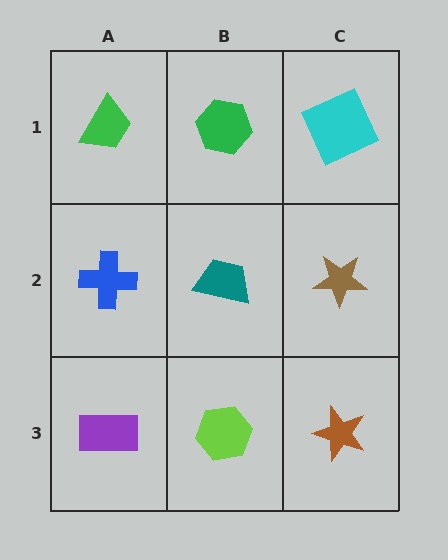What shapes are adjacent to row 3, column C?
A brown star (row 2, column C), a lime hexagon (row 3, column B).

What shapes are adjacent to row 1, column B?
A teal trapezoid (row 2, column B), a green trapezoid (row 1, column A), a cyan square (row 1, column C).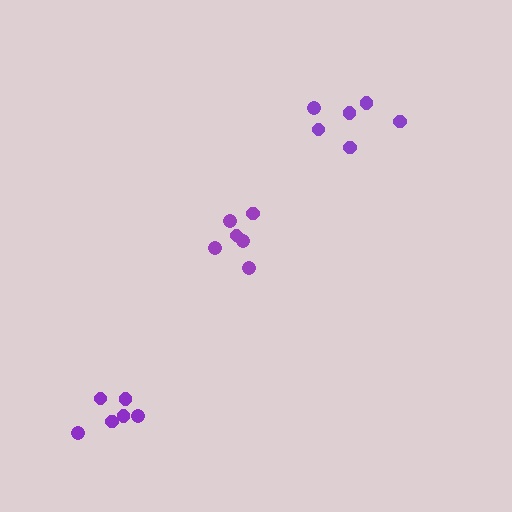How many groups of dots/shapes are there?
There are 3 groups.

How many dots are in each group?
Group 1: 6 dots, Group 2: 6 dots, Group 3: 6 dots (18 total).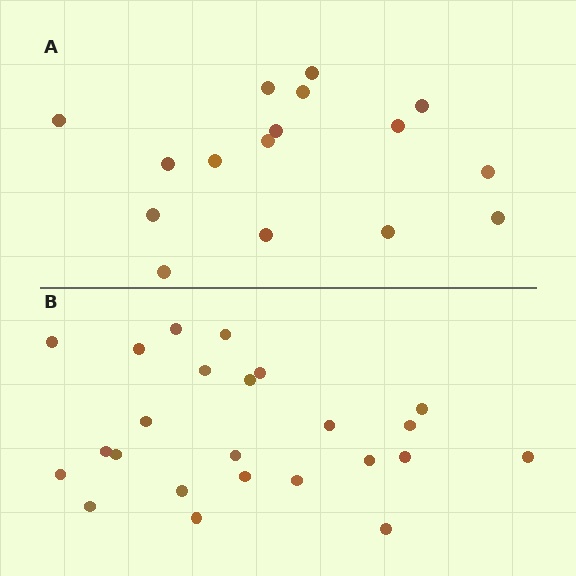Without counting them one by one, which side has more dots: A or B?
Region B (the bottom region) has more dots.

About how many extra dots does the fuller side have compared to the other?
Region B has roughly 8 or so more dots than region A.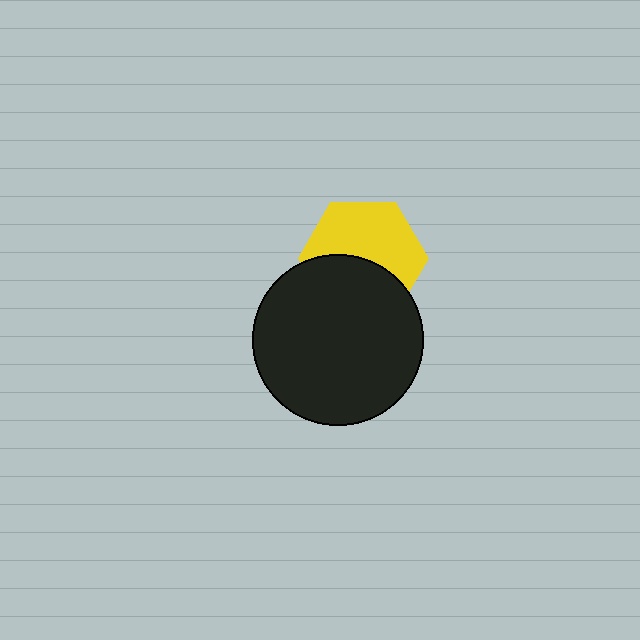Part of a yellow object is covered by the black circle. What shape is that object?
It is a hexagon.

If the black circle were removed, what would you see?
You would see the complete yellow hexagon.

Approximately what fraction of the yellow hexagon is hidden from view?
Roughly 43% of the yellow hexagon is hidden behind the black circle.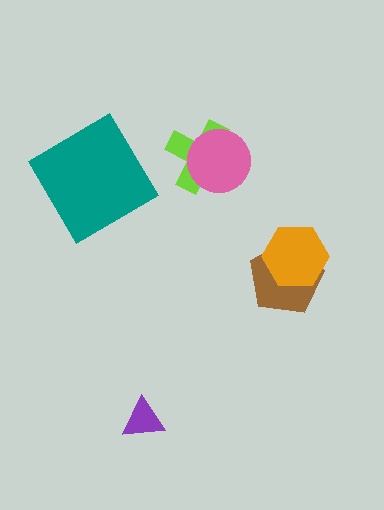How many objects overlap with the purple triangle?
0 objects overlap with the purple triangle.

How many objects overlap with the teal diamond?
0 objects overlap with the teal diamond.